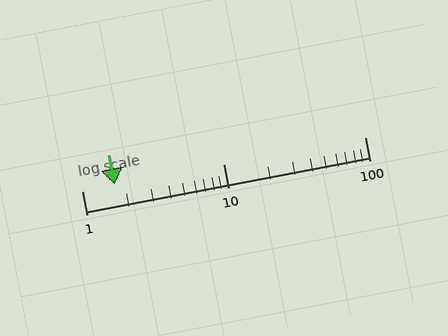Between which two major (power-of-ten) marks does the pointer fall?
The pointer is between 1 and 10.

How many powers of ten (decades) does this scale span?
The scale spans 2 decades, from 1 to 100.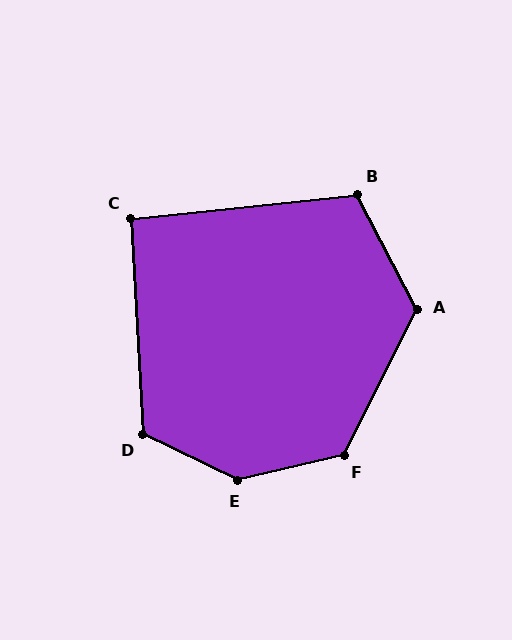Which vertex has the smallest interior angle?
C, at approximately 93 degrees.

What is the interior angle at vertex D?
Approximately 119 degrees (obtuse).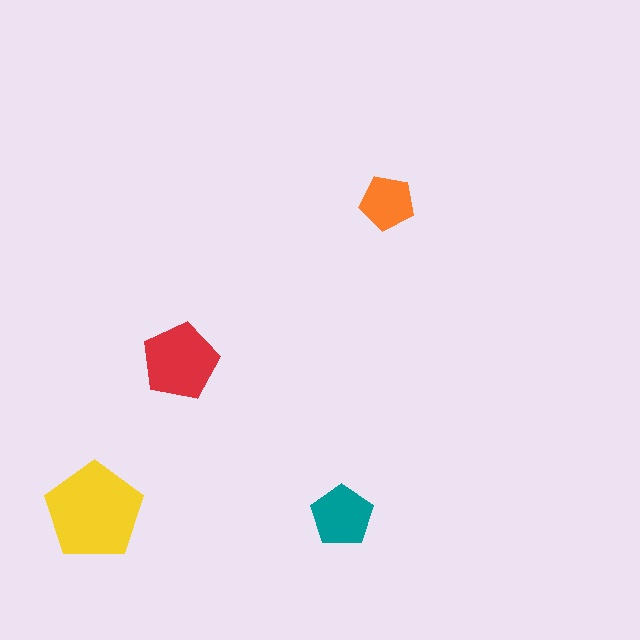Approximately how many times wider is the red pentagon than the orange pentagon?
About 1.5 times wider.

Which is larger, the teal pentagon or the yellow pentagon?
The yellow one.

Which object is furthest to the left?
The yellow pentagon is leftmost.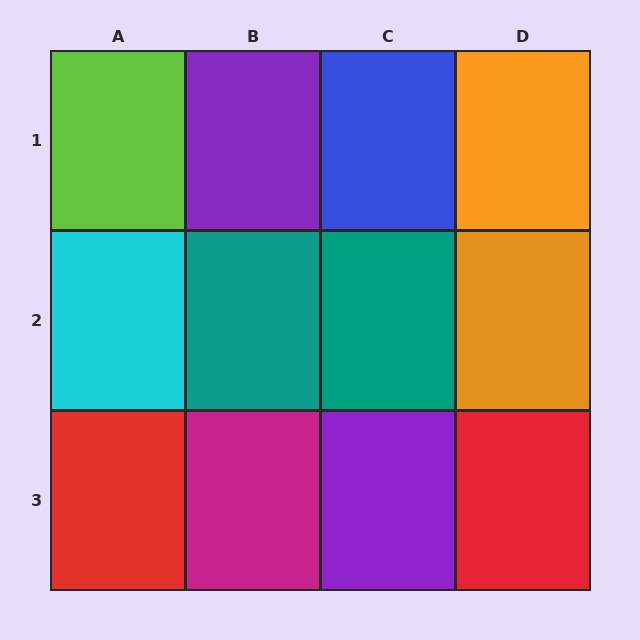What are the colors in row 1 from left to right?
Lime, purple, blue, orange.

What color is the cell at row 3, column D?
Red.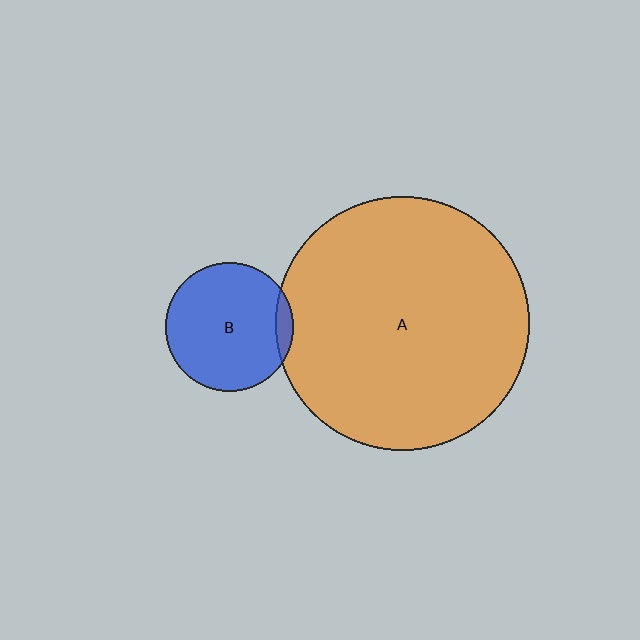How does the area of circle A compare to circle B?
Approximately 3.9 times.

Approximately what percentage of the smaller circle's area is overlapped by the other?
Approximately 5%.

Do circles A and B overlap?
Yes.